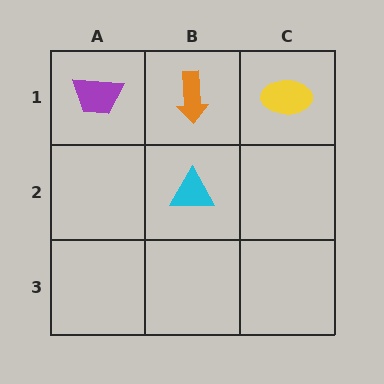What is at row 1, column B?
An orange arrow.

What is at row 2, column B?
A cyan triangle.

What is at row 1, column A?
A purple trapezoid.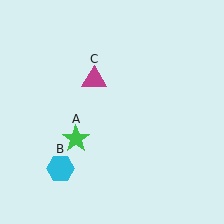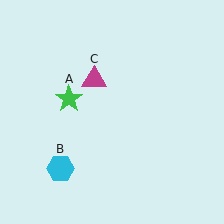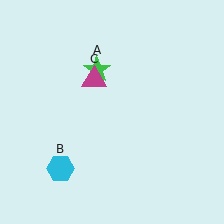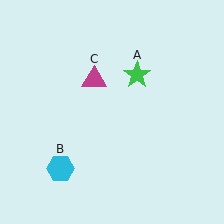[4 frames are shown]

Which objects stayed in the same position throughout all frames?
Cyan hexagon (object B) and magenta triangle (object C) remained stationary.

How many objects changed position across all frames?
1 object changed position: green star (object A).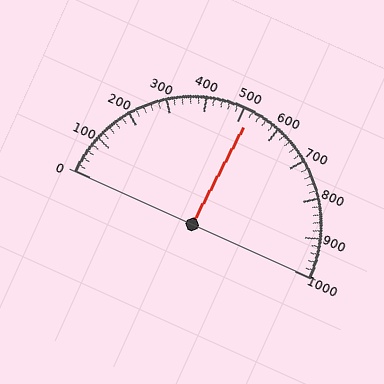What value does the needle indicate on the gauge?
The needle indicates approximately 520.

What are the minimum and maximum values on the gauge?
The gauge ranges from 0 to 1000.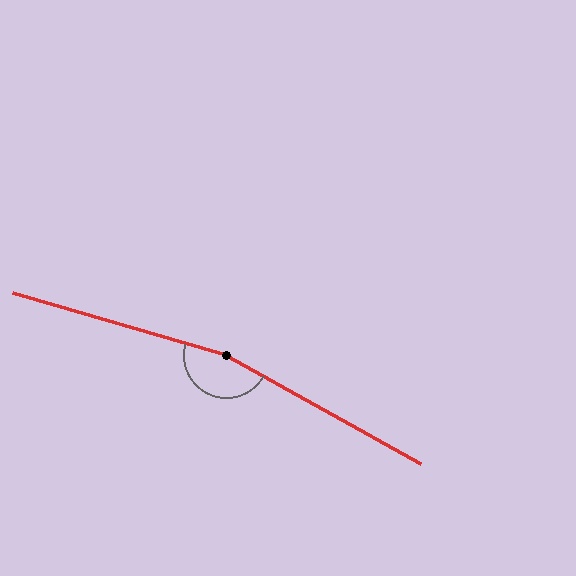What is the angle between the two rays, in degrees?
Approximately 167 degrees.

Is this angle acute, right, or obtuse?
It is obtuse.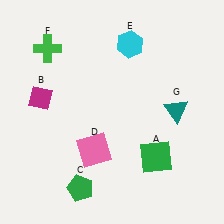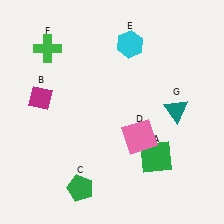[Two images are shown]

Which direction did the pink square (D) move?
The pink square (D) moved right.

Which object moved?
The pink square (D) moved right.